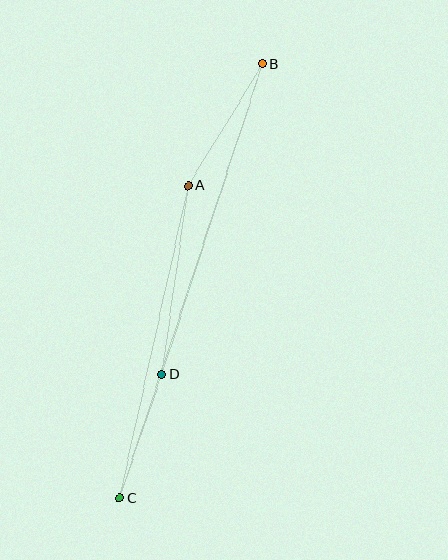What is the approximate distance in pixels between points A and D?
The distance between A and D is approximately 190 pixels.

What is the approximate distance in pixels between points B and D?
The distance between B and D is approximately 326 pixels.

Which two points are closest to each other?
Points C and D are closest to each other.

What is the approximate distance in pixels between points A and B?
The distance between A and B is approximately 142 pixels.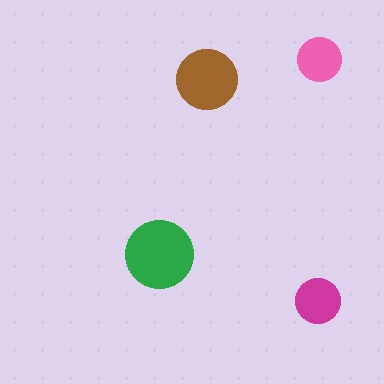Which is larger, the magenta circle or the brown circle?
The brown one.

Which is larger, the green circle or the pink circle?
The green one.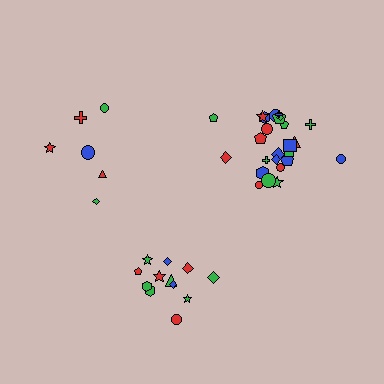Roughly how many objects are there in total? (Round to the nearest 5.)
Roughly 45 objects in total.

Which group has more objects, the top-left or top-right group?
The top-right group.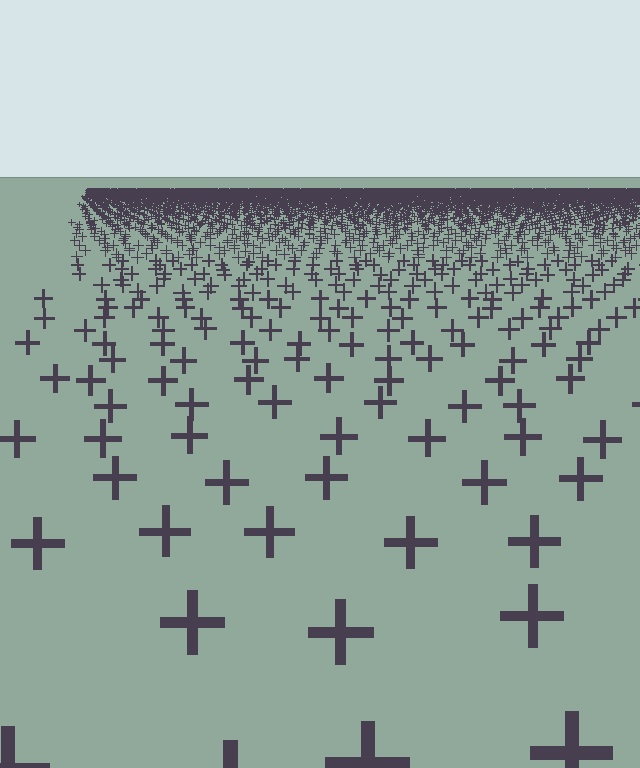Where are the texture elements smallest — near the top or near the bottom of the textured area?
Near the top.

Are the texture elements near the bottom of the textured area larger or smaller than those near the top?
Larger. Near the bottom, elements are closer to the viewer and appear at a bigger on-screen size.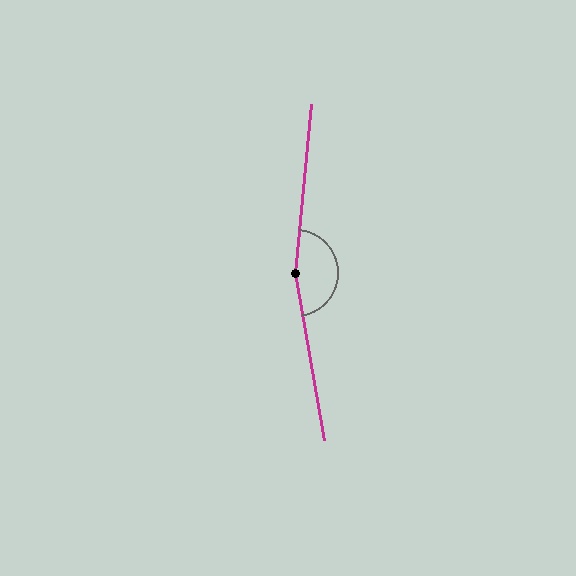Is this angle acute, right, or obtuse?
It is obtuse.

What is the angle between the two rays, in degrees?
Approximately 165 degrees.